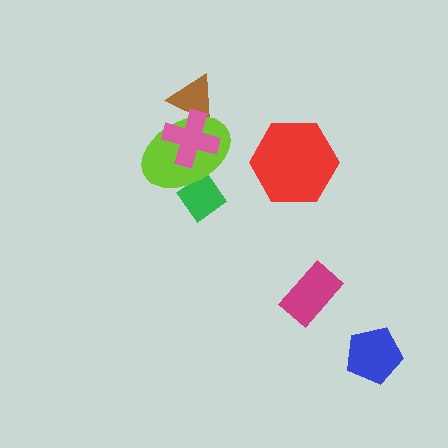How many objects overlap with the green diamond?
1 object overlaps with the green diamond.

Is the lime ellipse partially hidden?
Yes, it is partially covered by another shape.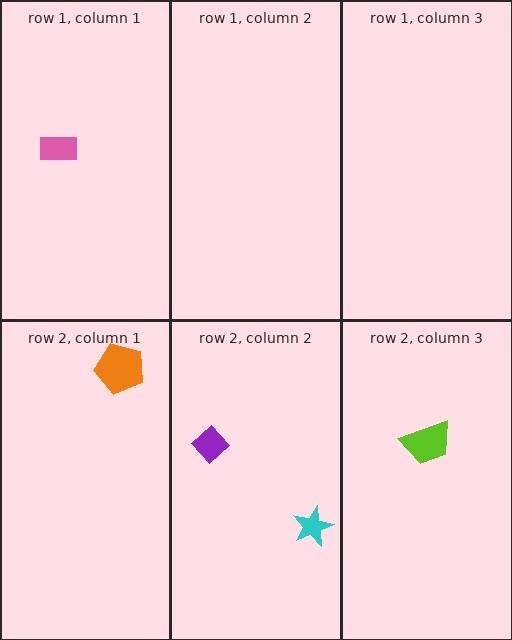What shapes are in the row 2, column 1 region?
The orange pentagon.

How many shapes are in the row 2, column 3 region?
1.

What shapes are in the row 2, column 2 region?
The cyan star, the purple diamond.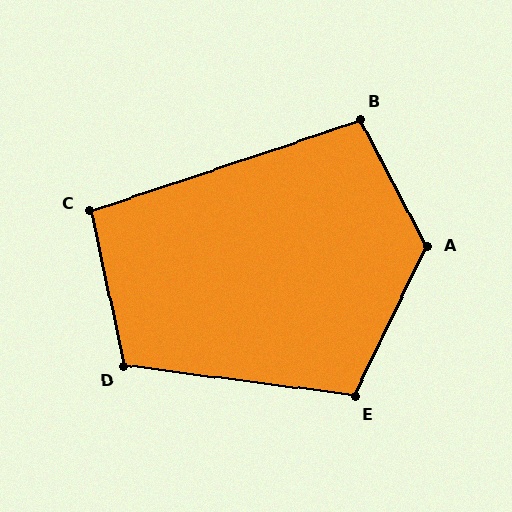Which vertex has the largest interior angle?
A, at approximately 126 degrees.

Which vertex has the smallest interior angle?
C, at approximately 96 degrees.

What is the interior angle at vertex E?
Approximately 108 degrees (obtuse).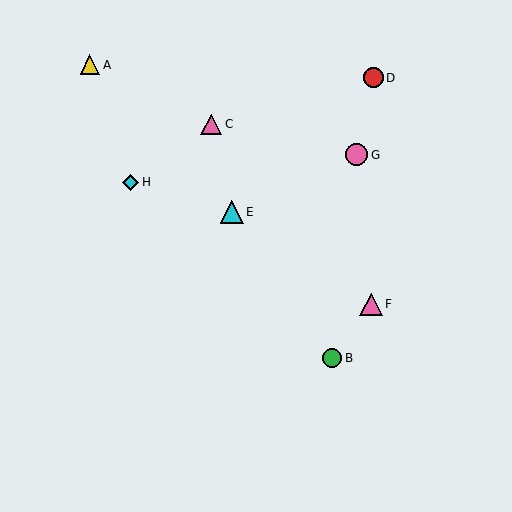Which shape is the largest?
The pink triangle (labeled F) is the largest.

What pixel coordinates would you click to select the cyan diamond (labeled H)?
Click at (131, 182) to select the cyan diamond H.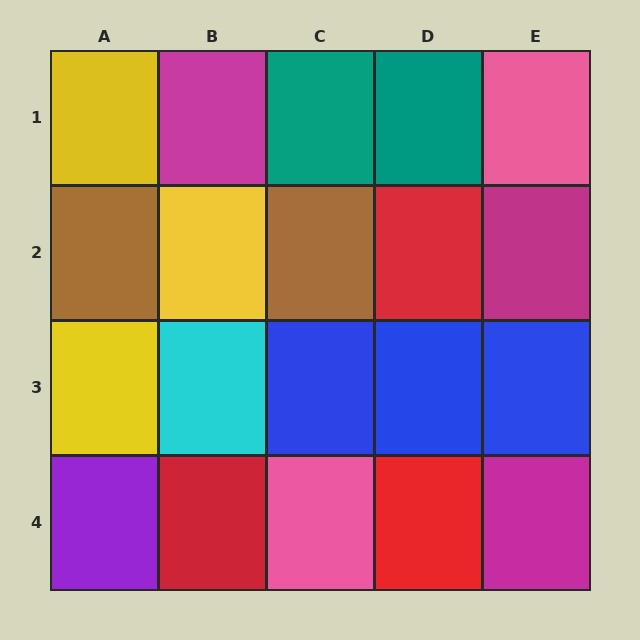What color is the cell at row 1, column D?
Teal.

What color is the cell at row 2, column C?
Brown.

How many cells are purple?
1 cell is purple.